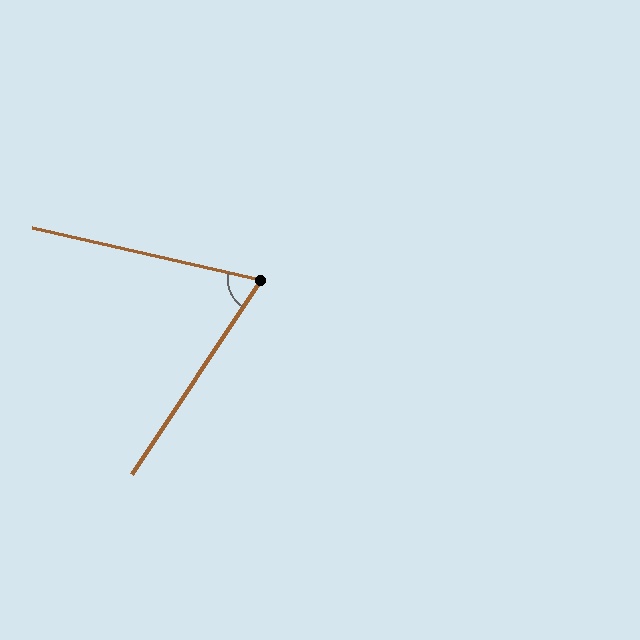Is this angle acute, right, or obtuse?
It is acute.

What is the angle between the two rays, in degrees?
Approximately 69 degrees.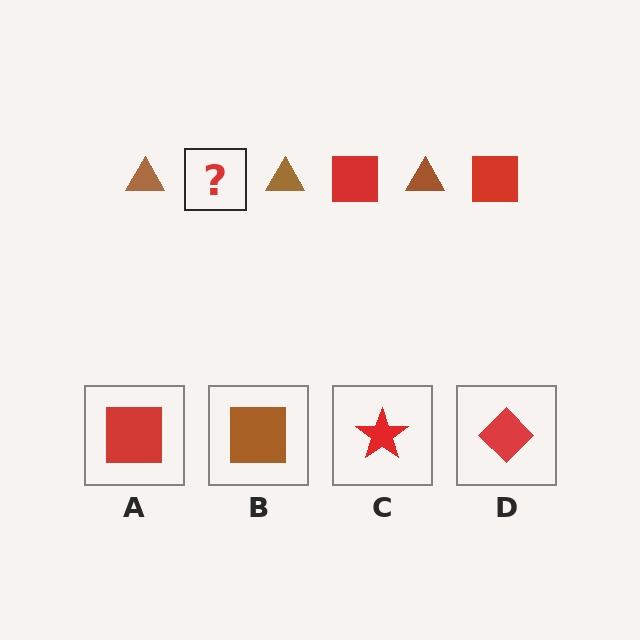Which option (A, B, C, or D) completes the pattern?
A.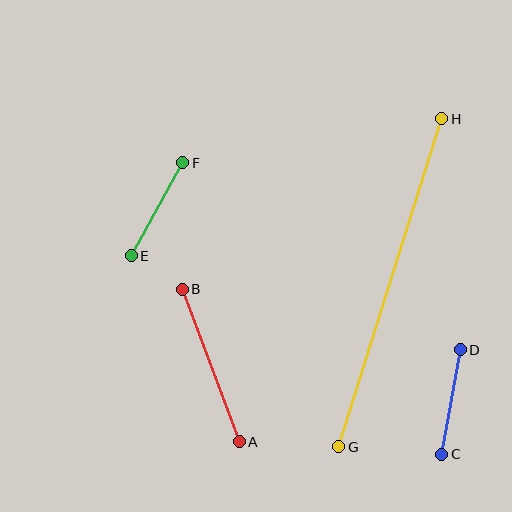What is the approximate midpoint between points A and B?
The midpoint is at approximately (211, 366) pixels.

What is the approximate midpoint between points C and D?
The midpoint is at approximately (451, 402) pixels.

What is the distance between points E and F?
The distance is approximately 106 pixels.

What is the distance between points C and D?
The distance is approximately 106 pixels.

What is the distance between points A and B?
The distance is approximately 163 pixels.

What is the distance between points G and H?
The distance is approximately 344 pixels.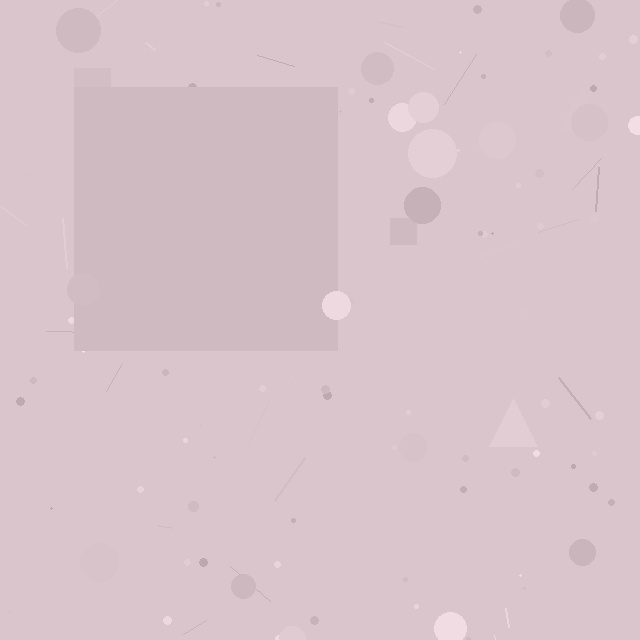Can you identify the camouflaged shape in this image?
The camouflaged shape is a square.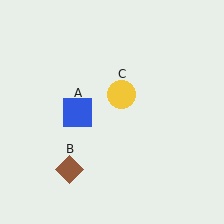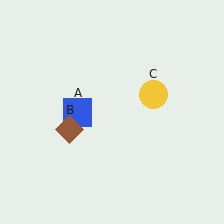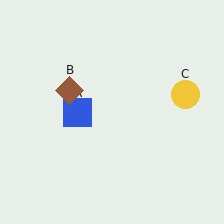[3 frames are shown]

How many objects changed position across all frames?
2 objects changed position: brown diamond (object B), yellow circle (object C).